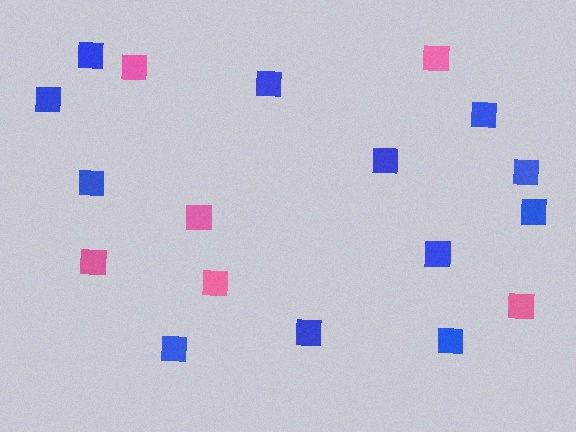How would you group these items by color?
There are 2 groups: one group of pink squares (6) and one group of blue squares (12).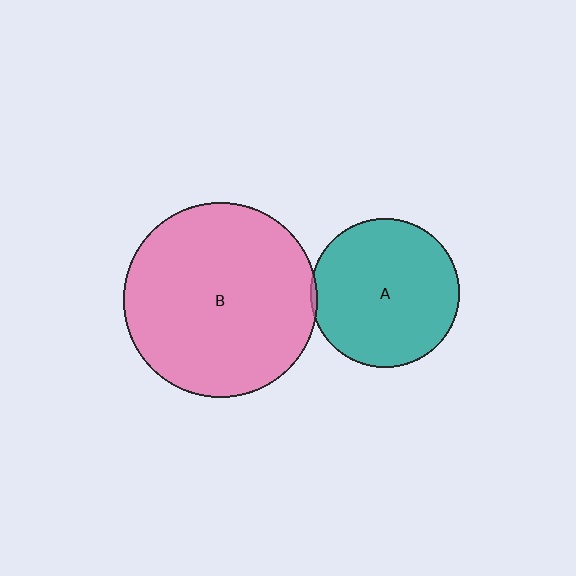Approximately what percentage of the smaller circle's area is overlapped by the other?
Approximately 5%.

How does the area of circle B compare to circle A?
Approximately 1.7 times.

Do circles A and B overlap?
Yes.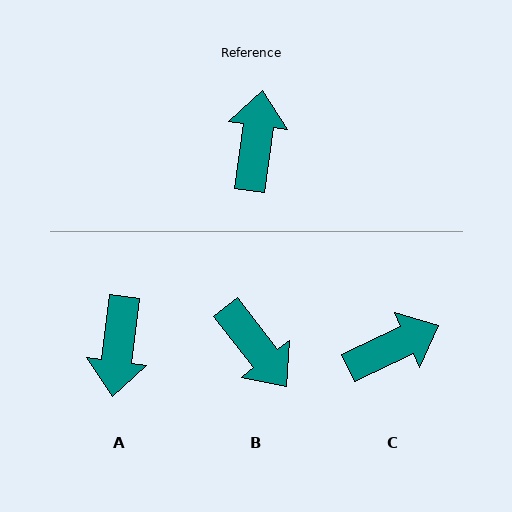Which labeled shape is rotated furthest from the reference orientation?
A, about 179 degrees away.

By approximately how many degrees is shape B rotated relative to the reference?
Approximately 134 degrees clockwise.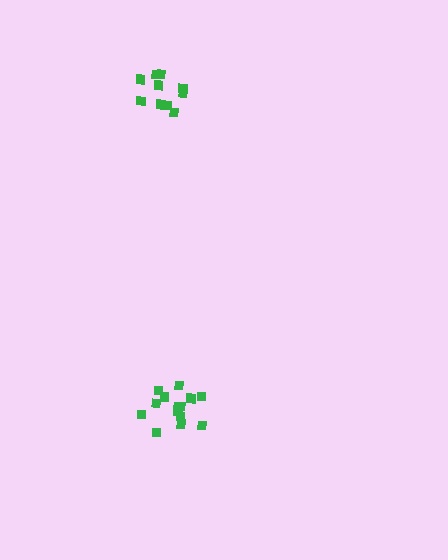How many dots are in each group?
Group 1: 11 dots, Group 2: 14 dots (25 total).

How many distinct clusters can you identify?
There are 2 distinct clusters.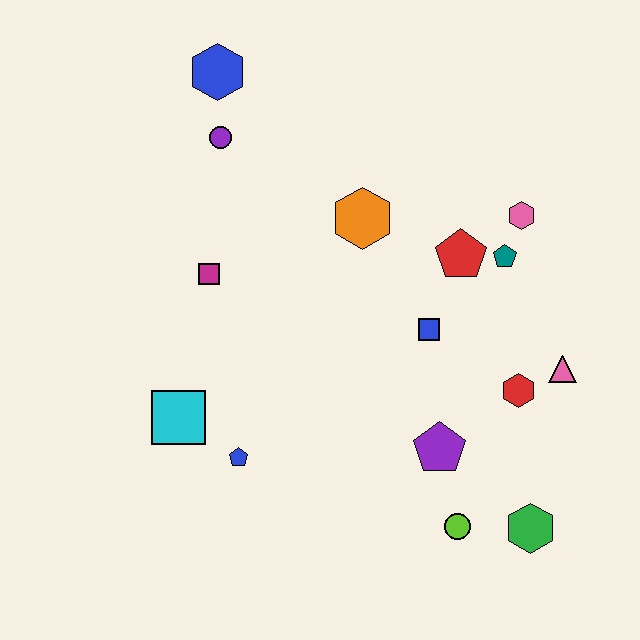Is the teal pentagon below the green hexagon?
No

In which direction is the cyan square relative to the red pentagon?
The cyan square is to the left of the red pentagon.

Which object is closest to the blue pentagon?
The cyan square is closest to the blue pentagon.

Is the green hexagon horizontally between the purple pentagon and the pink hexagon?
No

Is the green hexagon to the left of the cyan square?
No